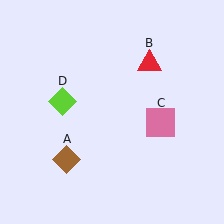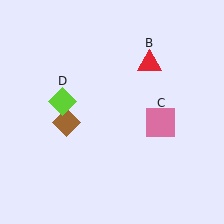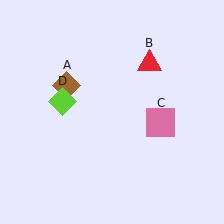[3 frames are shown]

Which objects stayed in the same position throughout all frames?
Red triangle (object B) and pink square (object C) and lime diamond (object D) remained stationary.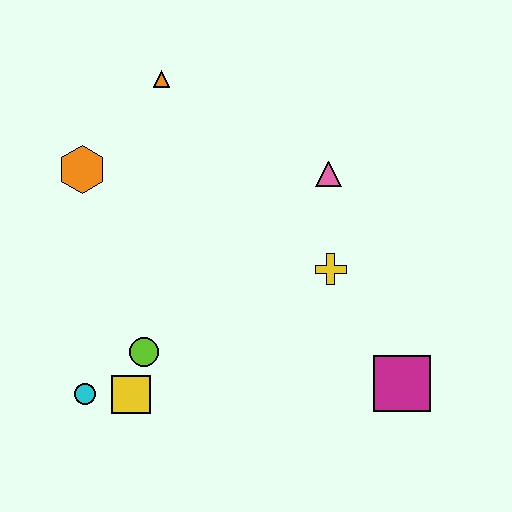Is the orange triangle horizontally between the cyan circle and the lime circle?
No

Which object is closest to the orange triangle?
The orange hexagon is closest to the orange triangle.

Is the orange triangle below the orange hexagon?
No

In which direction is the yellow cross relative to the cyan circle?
The yellow cross is to the right of the cyan circle.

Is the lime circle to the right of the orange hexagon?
Yes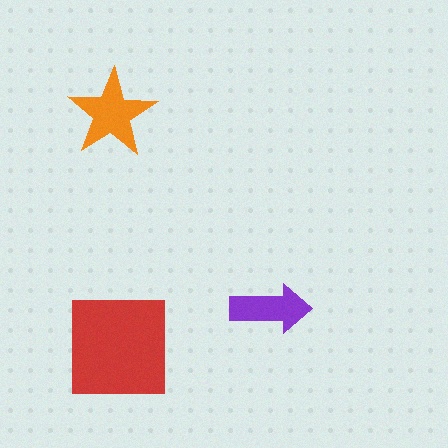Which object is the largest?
The red square.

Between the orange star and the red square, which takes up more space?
The red square.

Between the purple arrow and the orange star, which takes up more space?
The orange star.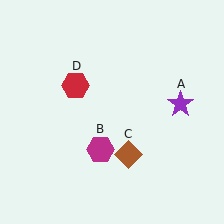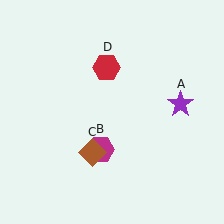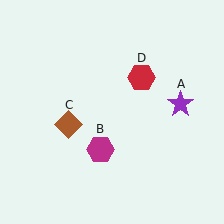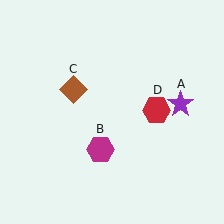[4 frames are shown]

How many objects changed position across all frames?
2 objects changed position: brown diamond (object C), red hexagon (object D).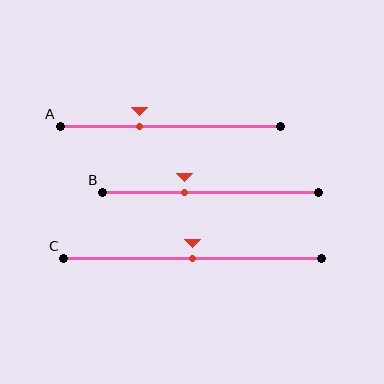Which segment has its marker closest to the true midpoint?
Segment C has its marker closest to the true midpoint.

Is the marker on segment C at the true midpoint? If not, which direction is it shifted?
Yes, the marker on segment C is at the true midpoint.